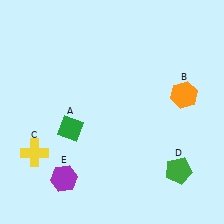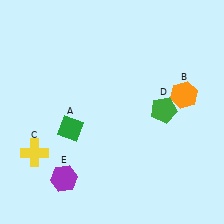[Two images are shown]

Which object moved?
The green pentagon (D) moved up.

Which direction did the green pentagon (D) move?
The green pentagon (D) moved up.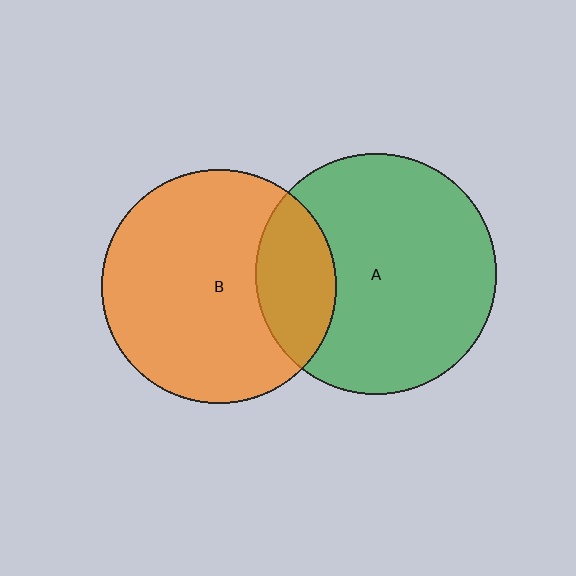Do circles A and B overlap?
Yes.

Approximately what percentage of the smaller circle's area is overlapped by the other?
Approximately 25%.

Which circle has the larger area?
Circle A (green).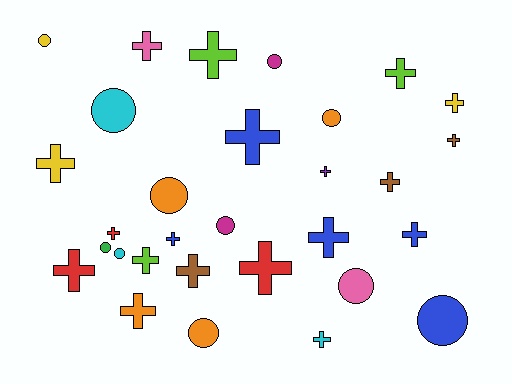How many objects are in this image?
There are 30 objects.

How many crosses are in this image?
There are 19 crosses.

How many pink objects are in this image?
There are 2 pink objects.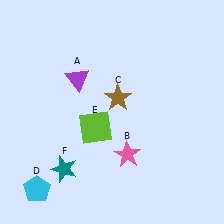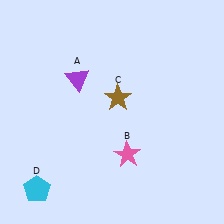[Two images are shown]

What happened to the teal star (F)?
The teal star (F) was removed in Image 2. It was in the bottom-left area of Image 1.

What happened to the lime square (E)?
The lime square (E) was removed in Image 2. It was in the bottom-left area of Image 1.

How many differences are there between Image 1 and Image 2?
There are 2 differences between the two images.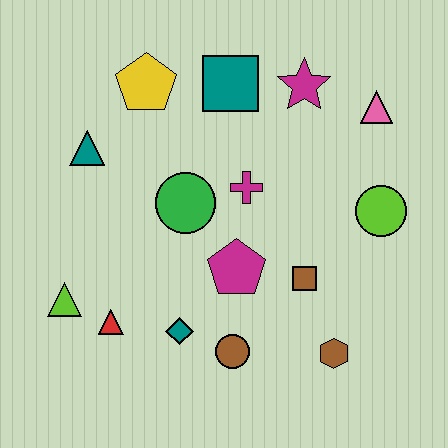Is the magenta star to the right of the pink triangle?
No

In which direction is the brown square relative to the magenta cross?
The brown square is below the magenta cross.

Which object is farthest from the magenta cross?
The lime triangle is farthest from the magenta cross.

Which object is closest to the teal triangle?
The yellow pentagon is closest to the teal triangle.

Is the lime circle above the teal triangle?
No